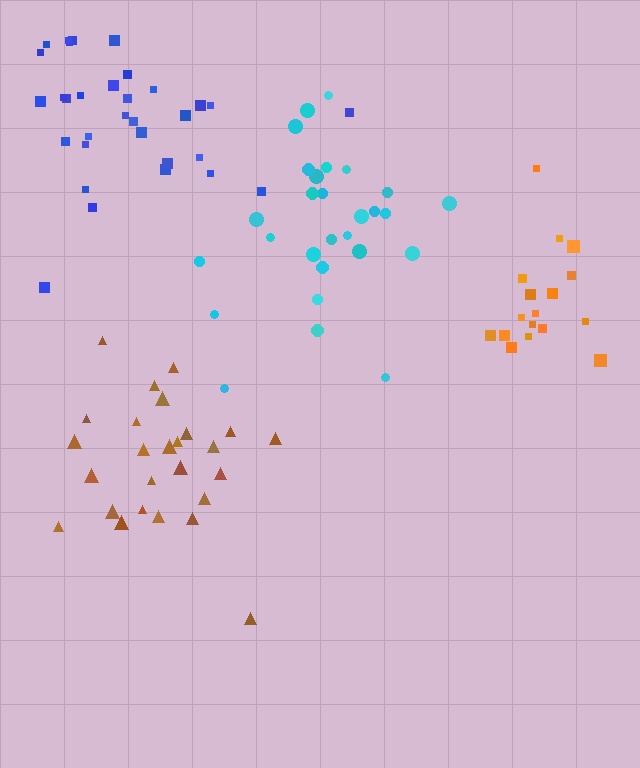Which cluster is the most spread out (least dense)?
Cyan.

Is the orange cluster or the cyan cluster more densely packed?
Orange.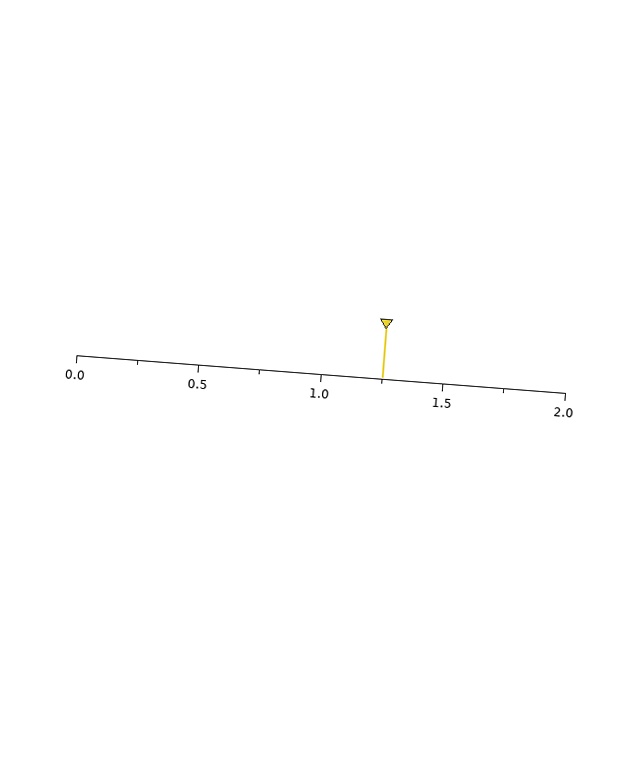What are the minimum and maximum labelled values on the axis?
The axis runs from 0.0 to 2.0.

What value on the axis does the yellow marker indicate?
The marker indicates approximately 1.25.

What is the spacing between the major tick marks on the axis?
The major ticks are spaced 0.5 apart.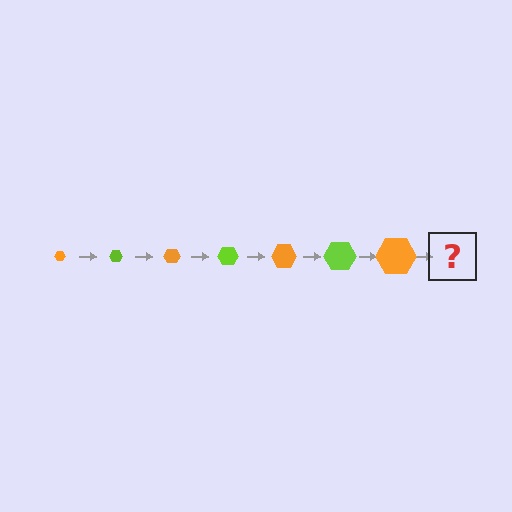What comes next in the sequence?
The next element should be a lime hexagon, larger than the previous one.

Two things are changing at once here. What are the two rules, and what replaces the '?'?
The two rules are that the hexagon grows larger each step and the color cycles through orange and lime. The '?' should be a lime hexagon, larger than the previous one.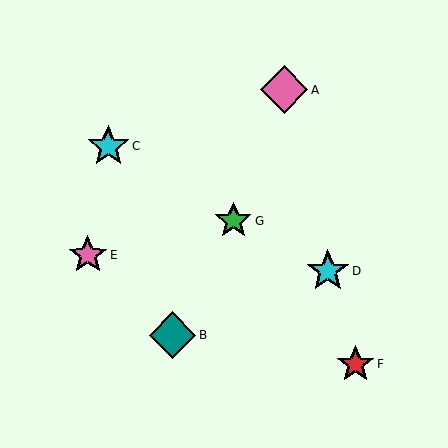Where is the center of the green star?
The center of the green star is at (233, 221).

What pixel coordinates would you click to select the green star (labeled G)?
Click at (233, 221) to select the green star G.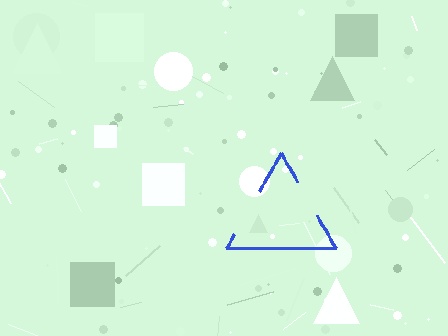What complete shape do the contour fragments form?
The contour fragments form a triangle.